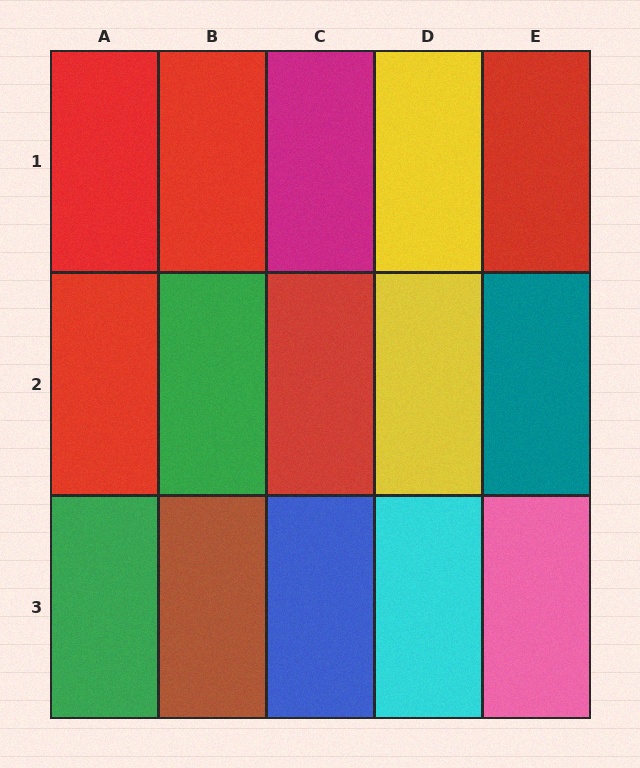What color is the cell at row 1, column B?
Red.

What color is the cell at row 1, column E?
Red.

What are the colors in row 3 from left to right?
Green, brown, blue, cyan, pink.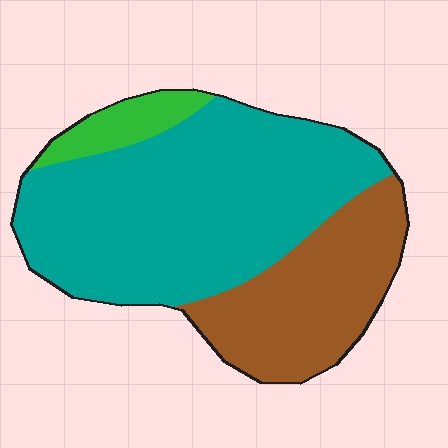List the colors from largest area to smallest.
From largest to smallest: teal, brown, green.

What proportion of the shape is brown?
Brown takes up between a quarter and a half of the shape.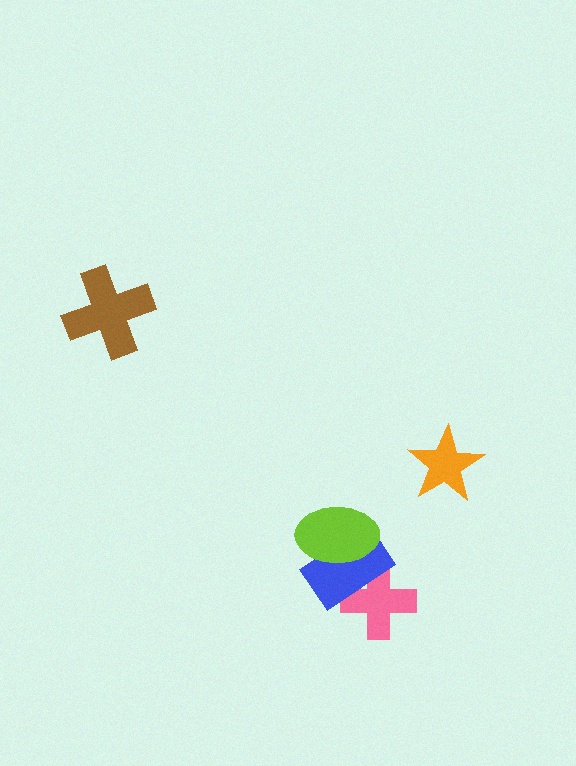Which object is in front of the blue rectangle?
The lime ellipse is in front of the blue rectangle.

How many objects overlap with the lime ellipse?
1 object overlaps with the lime ellipse.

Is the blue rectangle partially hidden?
Yes, it is partially covered by another shape.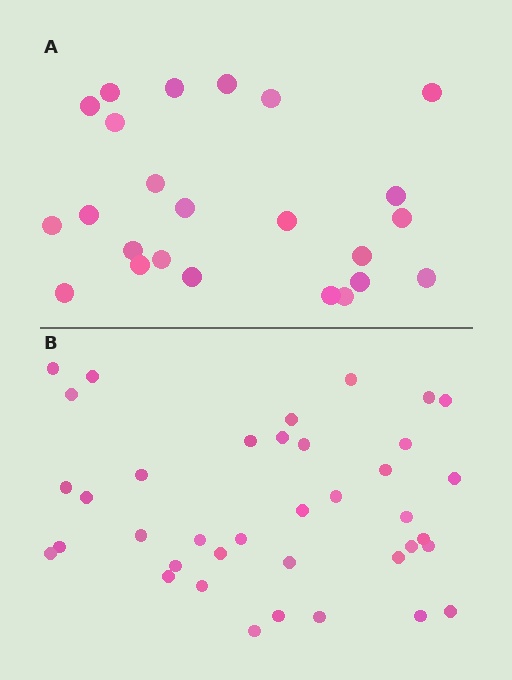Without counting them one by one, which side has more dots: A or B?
Region B (the bottom region) has more dots.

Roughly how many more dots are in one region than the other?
Region B has approximately 15 more dots than region A.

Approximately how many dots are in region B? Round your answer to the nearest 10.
About 40 dots. (The exact count is 38, which rounds to 40.)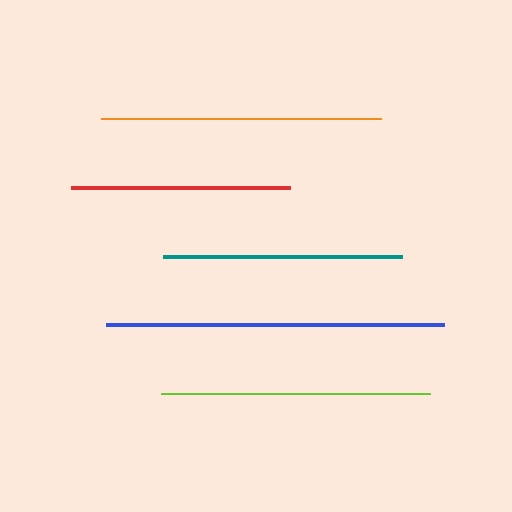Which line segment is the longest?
The blue line is the longest at approximately 338 pixels.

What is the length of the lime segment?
The lime segment is approximately 269 pixels long.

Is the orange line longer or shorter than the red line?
The orange line is longer than the red line.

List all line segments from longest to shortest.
From longest to shortest: blue, orange, lime, teal, red.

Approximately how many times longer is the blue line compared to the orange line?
The blue line is approximately 1.2 times the length of the orange line.